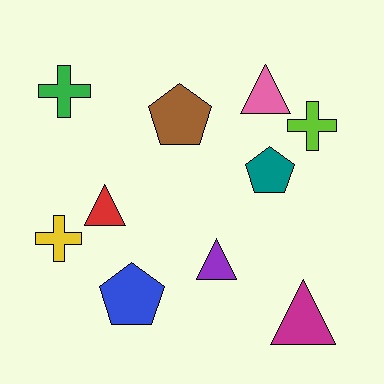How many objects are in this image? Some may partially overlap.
There are 10 objects.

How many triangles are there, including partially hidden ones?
There are 4 triangles.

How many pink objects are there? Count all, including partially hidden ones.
There is 1 pink object.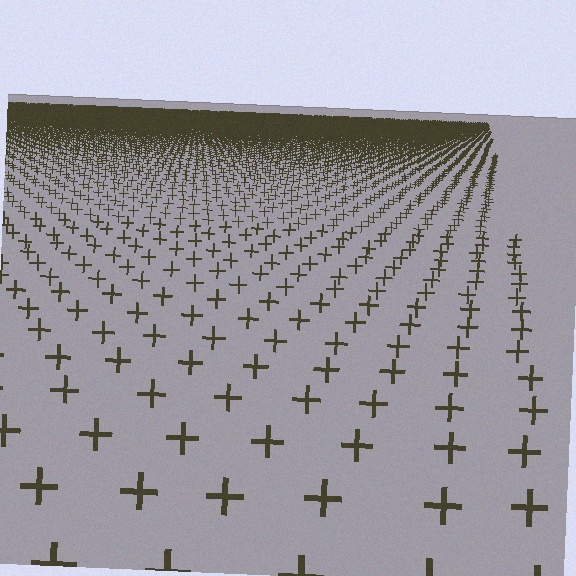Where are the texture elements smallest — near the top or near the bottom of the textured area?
Near the top.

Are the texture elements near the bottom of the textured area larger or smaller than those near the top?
Larger. Near the bottom, elements are closer to the viewer and appear at a bigger on-screen size.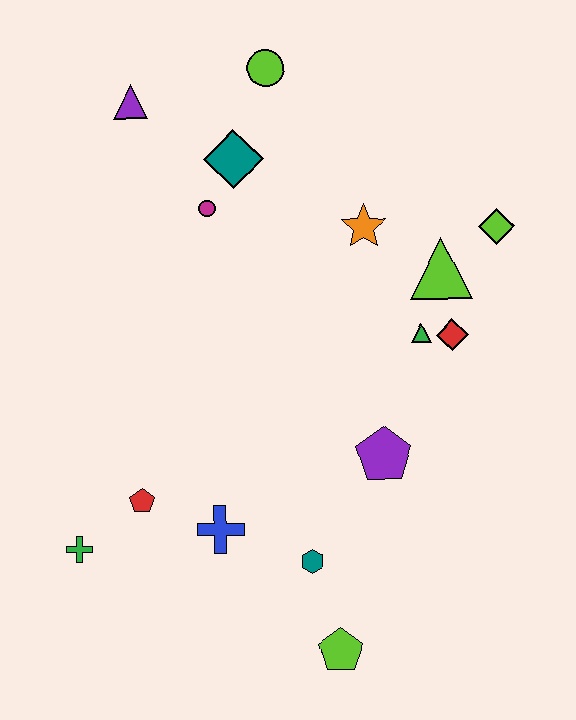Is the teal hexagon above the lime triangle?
No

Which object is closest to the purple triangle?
The teal diamond is closest to the purple triangle.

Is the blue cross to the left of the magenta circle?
No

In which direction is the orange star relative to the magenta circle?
The orange star is to the right of the magenta circle.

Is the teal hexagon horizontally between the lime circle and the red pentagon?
No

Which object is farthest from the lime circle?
The lime pentagon is farthest from the lime circle.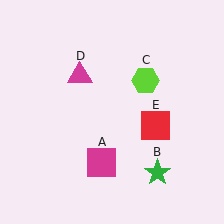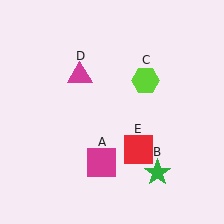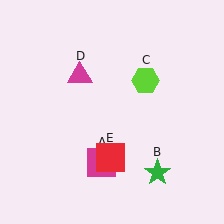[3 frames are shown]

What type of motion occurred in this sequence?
The red square (object E) rotated clockwise around the center of the scene.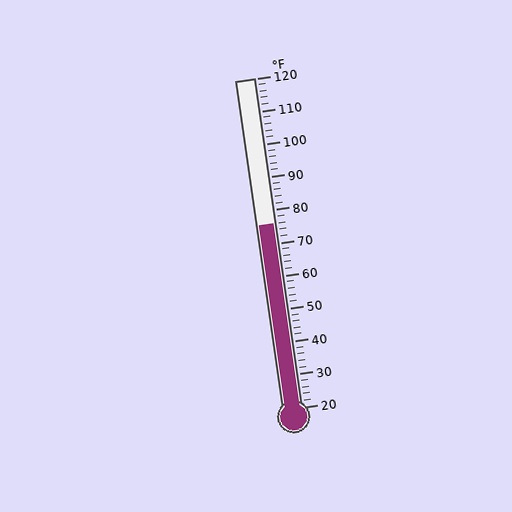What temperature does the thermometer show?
The thermometer shows approximately 76°F.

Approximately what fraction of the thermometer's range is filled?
The thermometer is filled to approximately 55% of its range.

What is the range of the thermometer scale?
The thermometer scale ranges from 20°F to 120°F.